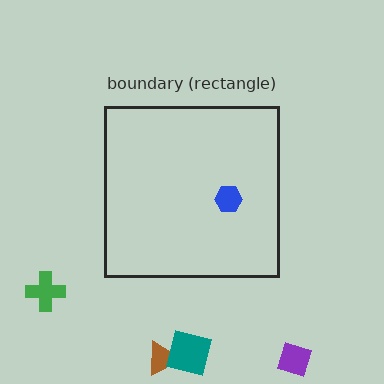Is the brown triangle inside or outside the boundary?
Outside.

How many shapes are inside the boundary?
1 inside, 4 outside.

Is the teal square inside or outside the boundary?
Outside.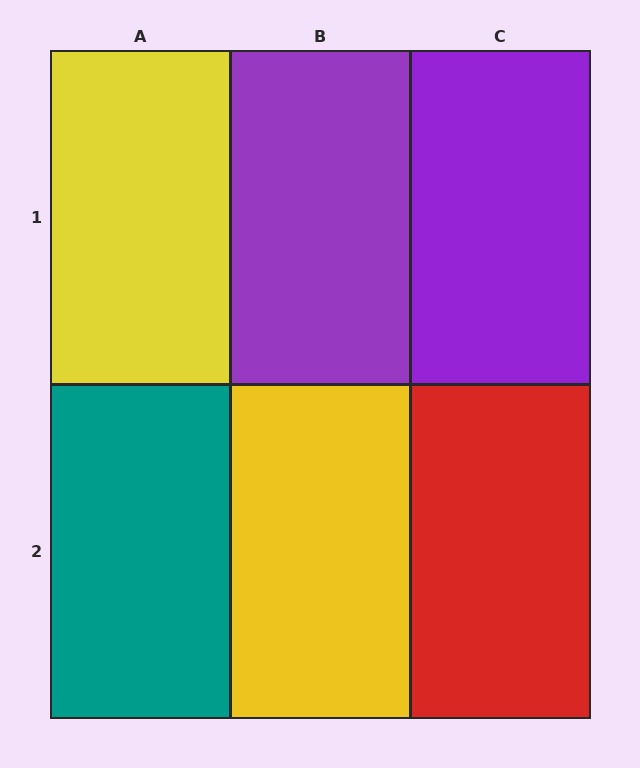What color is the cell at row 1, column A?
Yellow.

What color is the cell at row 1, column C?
Purple.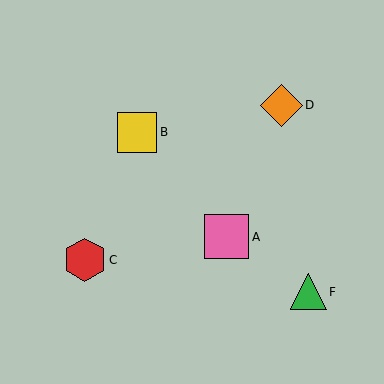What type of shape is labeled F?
Shape F is a green triangle.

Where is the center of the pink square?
The center of the pink square is at (227, 237).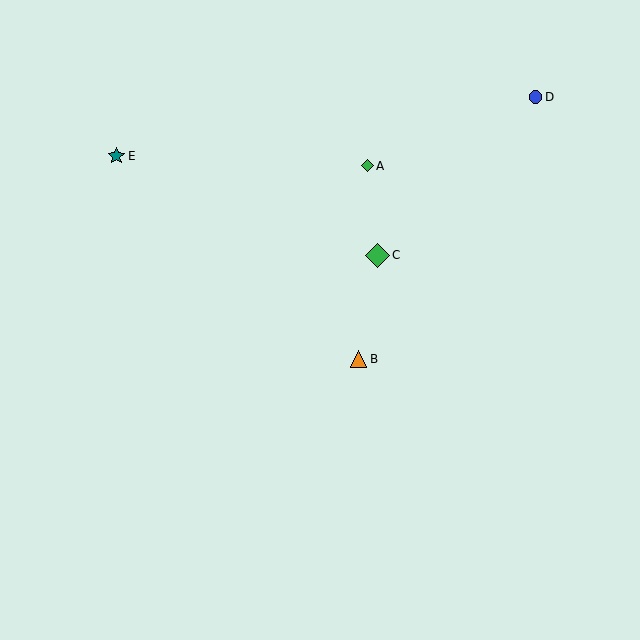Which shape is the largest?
The green diamond (labeled C) is the largest.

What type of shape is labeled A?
Shape A is a green diamond.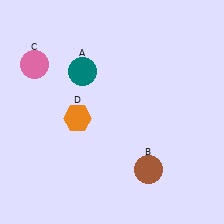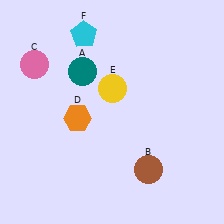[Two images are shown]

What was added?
A yellow circle (E), a cyan pentagon (F) were added in Image 2.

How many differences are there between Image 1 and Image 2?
There are 2 differences between the two images.